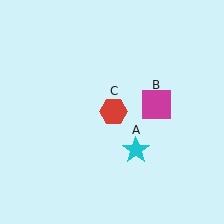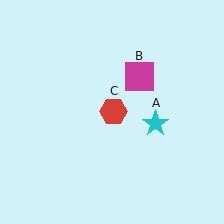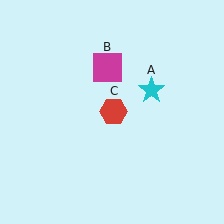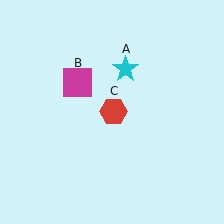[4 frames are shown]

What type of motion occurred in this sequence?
The cyan star (object A), magenta square (object B) rotated counterclockwise around the center of the scene.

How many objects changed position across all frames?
2 objects changed position: cyan star (object A), magenta square (object B).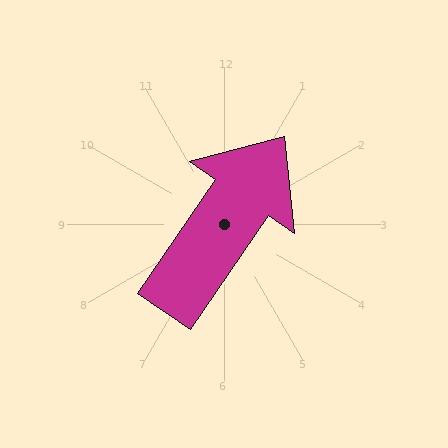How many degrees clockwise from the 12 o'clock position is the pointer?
Approximately 35 degrees.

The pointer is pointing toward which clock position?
Roughly 1 o'clock.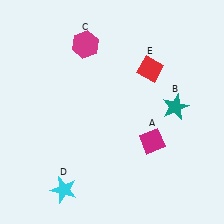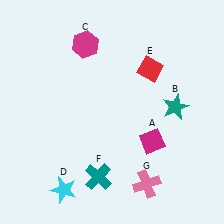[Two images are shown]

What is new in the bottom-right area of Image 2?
A pink cross (G) was added in the bottom-right area of Image 2.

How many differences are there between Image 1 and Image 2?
There are 2 differences between the two images.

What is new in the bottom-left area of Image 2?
A teal cross (F) was added in the bottom-left area of Image 2.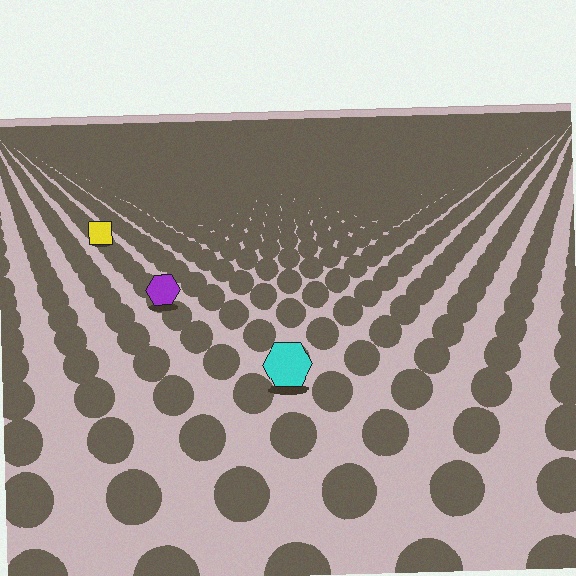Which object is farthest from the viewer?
The yellow square is farthest from the viewer. It appears smaller and the ground texture around it is denser.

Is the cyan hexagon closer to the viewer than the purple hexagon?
Yes. The cyan hexagon is closer — you can tell from the texture gradient: the ground texture is coarser near it.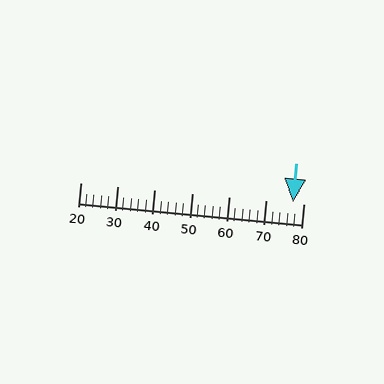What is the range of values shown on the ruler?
The ruler shows values from 20 to 80.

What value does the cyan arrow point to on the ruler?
The cyan arrow points to approximately 77.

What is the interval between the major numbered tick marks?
The major tick marks are spaced 10 units apart.